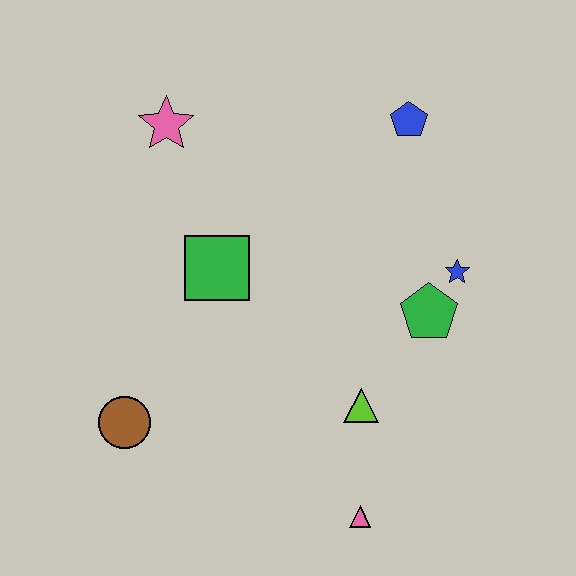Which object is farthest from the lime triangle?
The pink star is farthest from the lime triangle.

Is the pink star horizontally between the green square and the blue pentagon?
No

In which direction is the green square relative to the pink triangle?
The green square is above the pink triangle.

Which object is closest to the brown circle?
The green square is closest to the brown circle.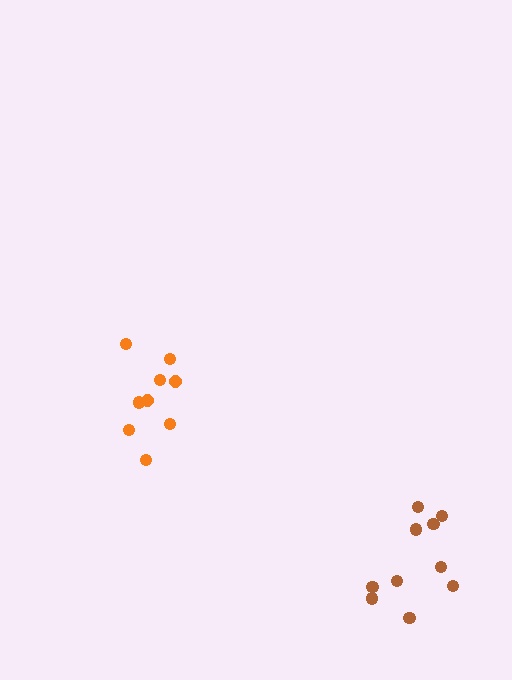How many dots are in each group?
Group 1: 9 dots, Group 2: 10 dots (19 total).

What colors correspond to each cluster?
The clusters are colored: orange, brown.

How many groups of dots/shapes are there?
There are 2 groups.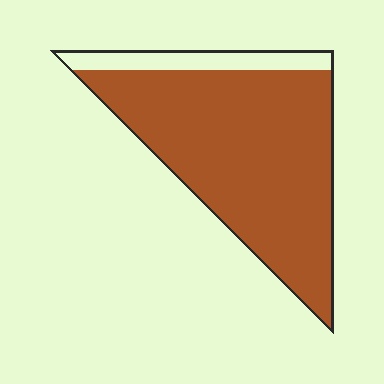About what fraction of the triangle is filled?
About seven eighths (7/8).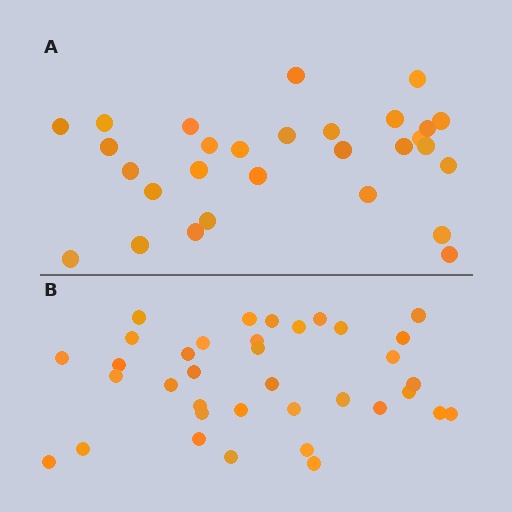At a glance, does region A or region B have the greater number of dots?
Region B (the bottom region) has more dots.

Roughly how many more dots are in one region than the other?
Region B has roughly 8 or so more dots than region A.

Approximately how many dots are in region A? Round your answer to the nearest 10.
About 30 dots. (The exact count is 29, which rounds to 30.)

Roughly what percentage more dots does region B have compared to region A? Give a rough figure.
About 25% more.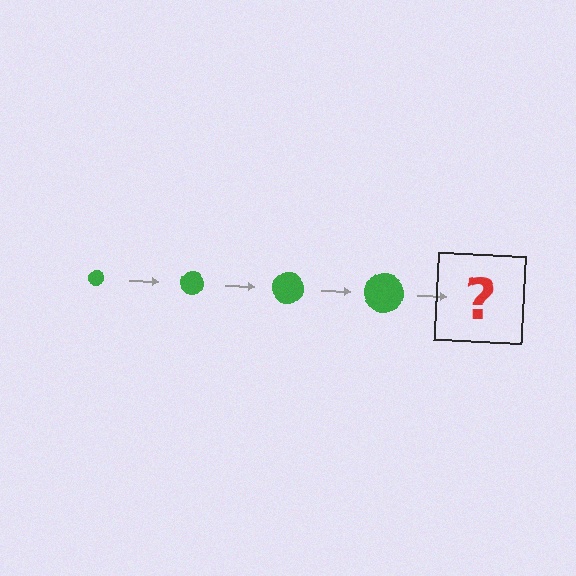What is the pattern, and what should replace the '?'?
The pattern is that the circle gets progressively larger each step. The '?' should be a green circle, larger than the previous one.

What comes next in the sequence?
The next element should be a green circle, larger than the previous one.